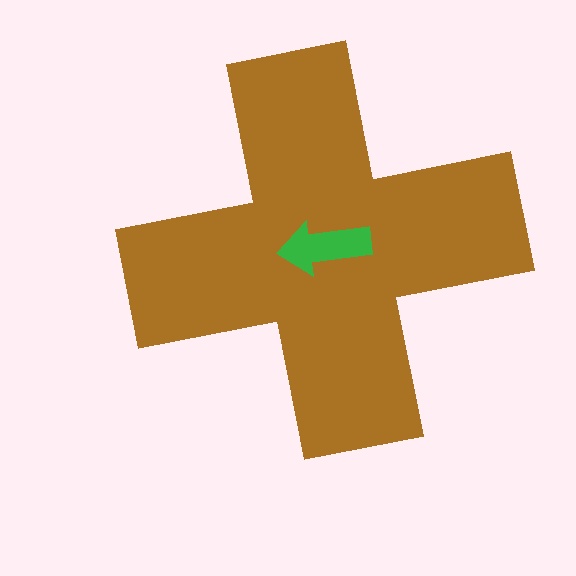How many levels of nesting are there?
2.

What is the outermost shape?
The brown cross.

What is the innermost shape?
The green arrow.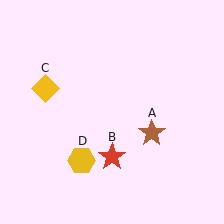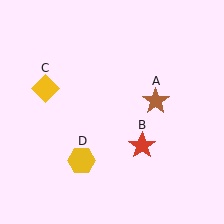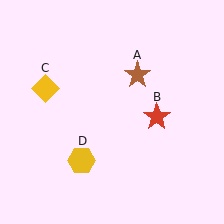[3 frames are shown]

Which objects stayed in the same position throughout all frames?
Yellow diamond (object C) and yellow hexagon (object D) remained stationary.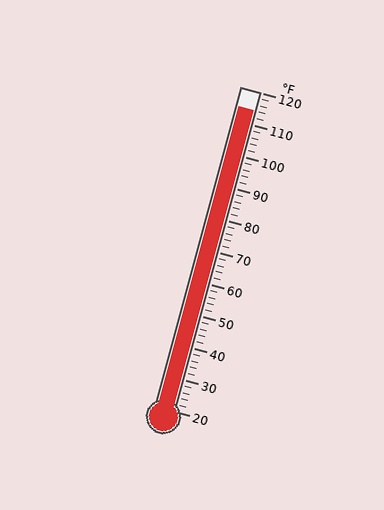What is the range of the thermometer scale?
The thermometer scale ranges from 20°F to 120°F.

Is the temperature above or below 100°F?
The temperature is above 100°F.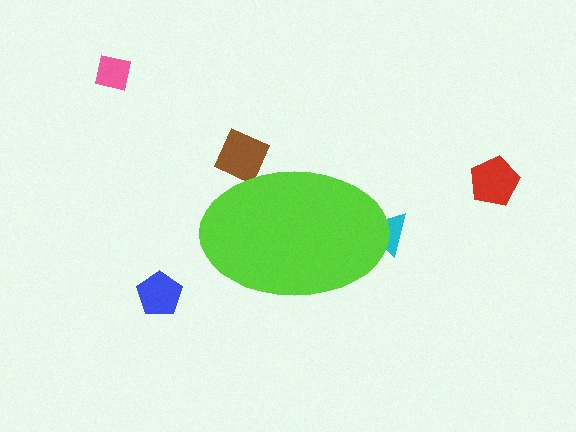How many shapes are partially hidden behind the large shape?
2 shapes are partially hidden.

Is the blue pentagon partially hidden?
No, the blue pentagon is fully visible.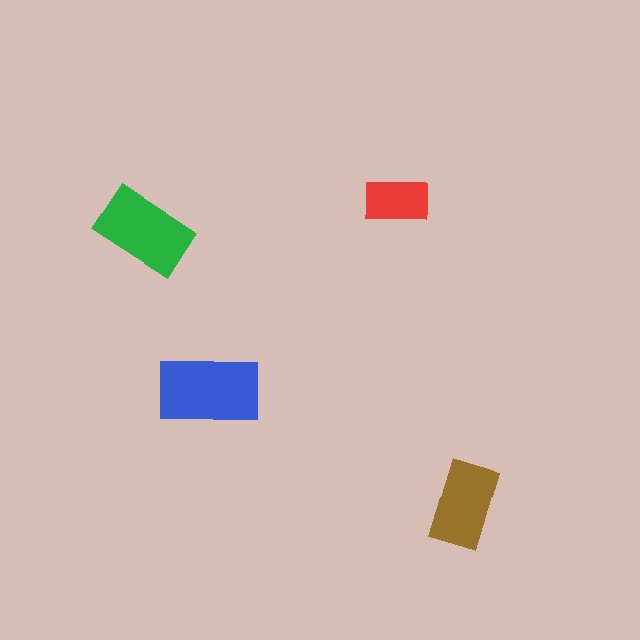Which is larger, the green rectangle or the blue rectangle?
The blue one.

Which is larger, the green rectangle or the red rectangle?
The green one.